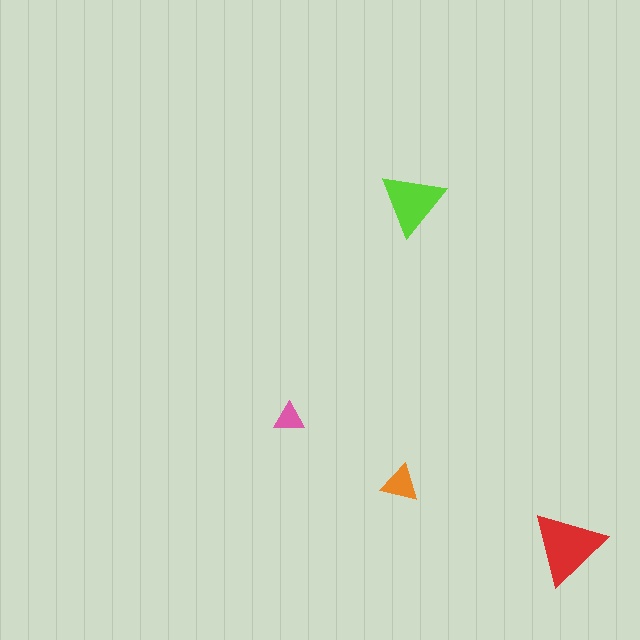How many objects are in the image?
There are 4 objects in the image.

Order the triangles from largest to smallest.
the red one, the lime one, the orange one, the pink one.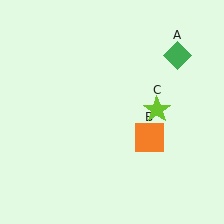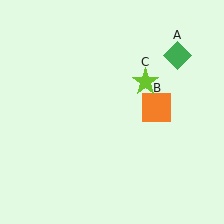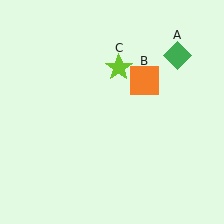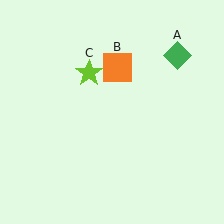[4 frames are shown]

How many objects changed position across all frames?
2 objects changed position: orange square (object B), lime star (object C).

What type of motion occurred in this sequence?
The orange square (object B), lime star (object C) rotated counterclockwise around the center of the scene.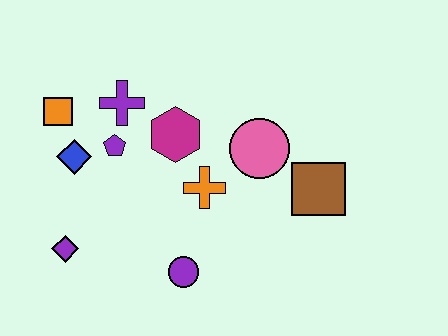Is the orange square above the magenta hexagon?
Yes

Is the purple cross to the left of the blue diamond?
No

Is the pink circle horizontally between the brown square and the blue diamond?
Yes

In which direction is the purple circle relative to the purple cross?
The purple circle is below the purple cross.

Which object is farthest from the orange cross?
The orange square is farthest from the orange cross.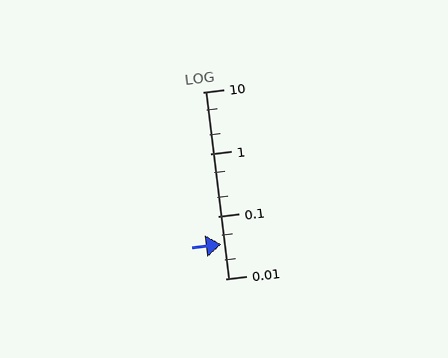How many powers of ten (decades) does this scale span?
The scale spans 3 decades, from 0.01 to 10.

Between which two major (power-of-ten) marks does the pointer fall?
The pointer is between 0.01 and 0.1.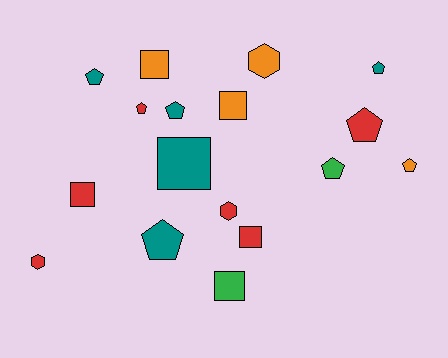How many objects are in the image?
There are 17 objects.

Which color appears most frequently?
Red, with 6 objects.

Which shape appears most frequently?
Pentagon, with 8 objects.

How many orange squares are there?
There are 2 orange squares.